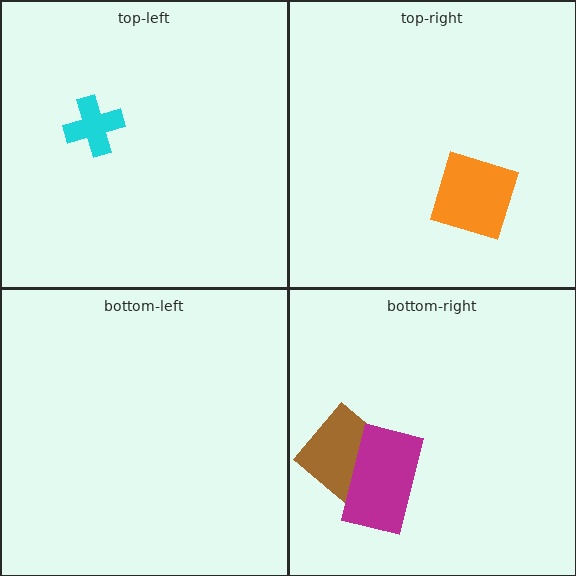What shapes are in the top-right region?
The orange diamond.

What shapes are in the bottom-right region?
The brown diamond, the magenta rectangle.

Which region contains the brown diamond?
The bottom-right region.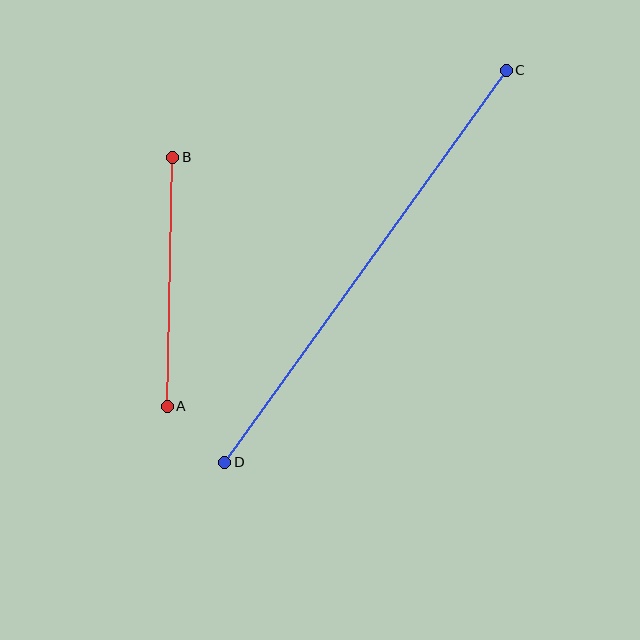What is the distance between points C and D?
The distance is approximately 483 pixels.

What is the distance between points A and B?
The distance is approximately 249 pixels.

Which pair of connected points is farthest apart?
Points C and D are farthest apart.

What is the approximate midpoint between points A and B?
The midpoint is at approximately (170, 282) pixels.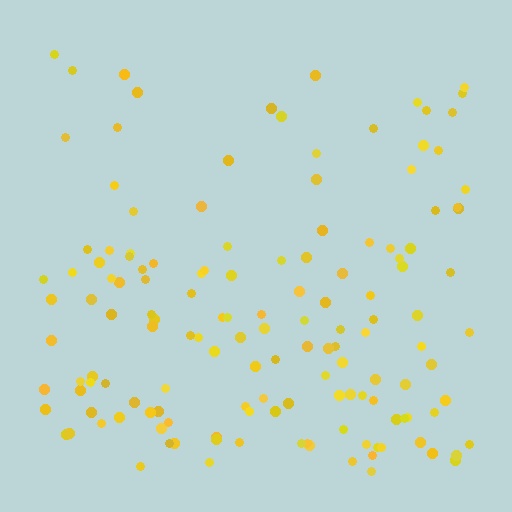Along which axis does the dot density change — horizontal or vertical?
Vertical.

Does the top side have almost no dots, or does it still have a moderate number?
Still a moderate number, just noticeably fewer than the bottom.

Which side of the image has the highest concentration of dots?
The bottom.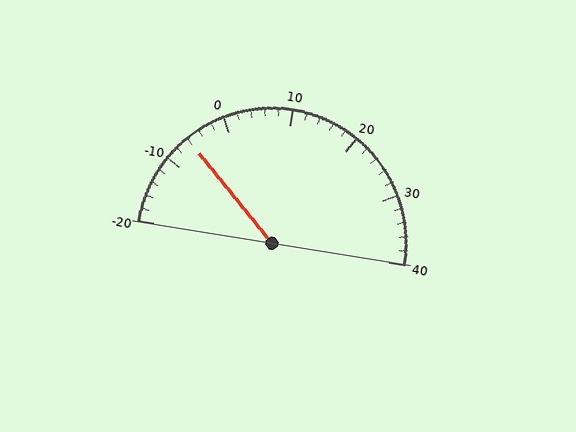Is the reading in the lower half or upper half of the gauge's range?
The reading is in the lower half of the range (-20 to 40).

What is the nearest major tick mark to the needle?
The nearest major tick mark is -10.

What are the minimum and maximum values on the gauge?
The gauge ranges from -20 to 40.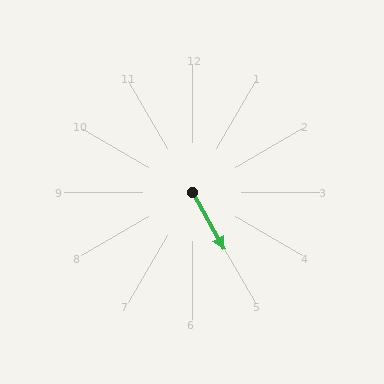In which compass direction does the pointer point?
Southeast.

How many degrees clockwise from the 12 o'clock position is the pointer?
Approximately 151 degrees.